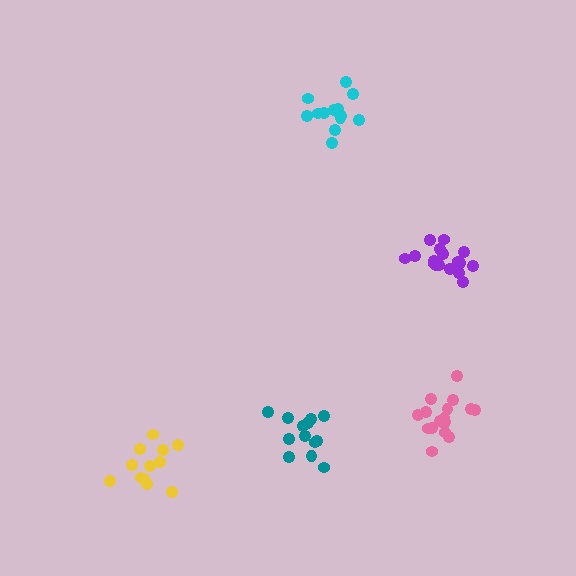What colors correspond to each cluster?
The clusters are colored: purple, yellow, cyan, pink, teal.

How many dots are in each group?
Group 1: 17 dots, Group 2: 12 dots, Group 3: 14 dots, Group 4: 17 dots, Group 5: 13 dots (73 total).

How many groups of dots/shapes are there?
There are 5 groups.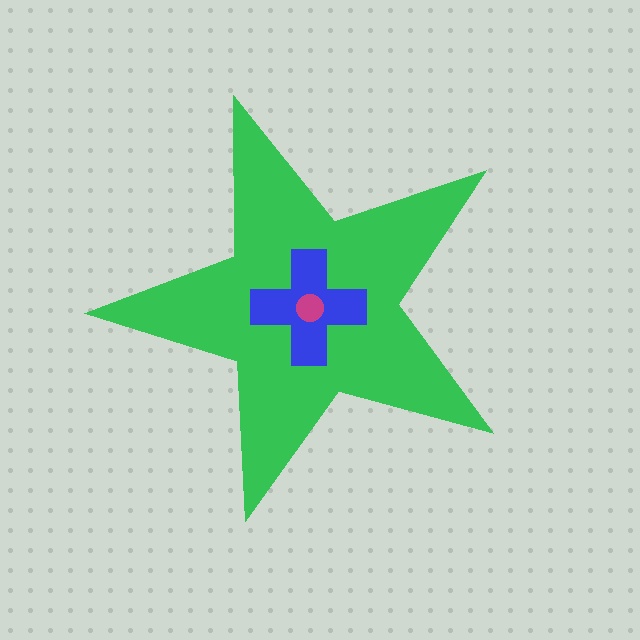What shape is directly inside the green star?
The blue cross.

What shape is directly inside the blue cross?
The magenta circle.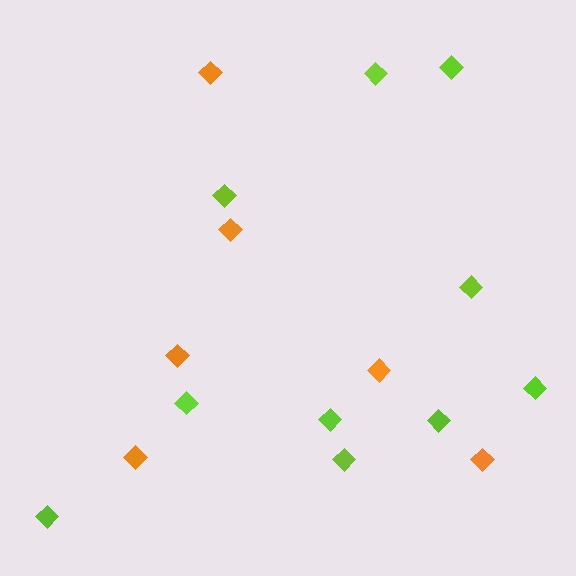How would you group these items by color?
There are 2 groups: one group of lime diamonds (10) and one group of orange diamonds (6).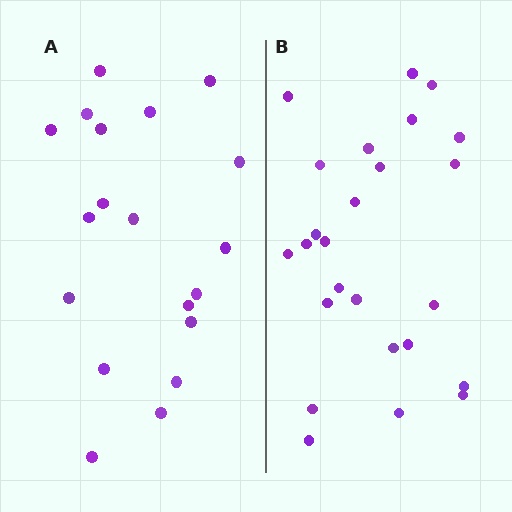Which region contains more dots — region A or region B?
Region B (the right region) has more dots.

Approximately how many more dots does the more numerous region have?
Region B has about 6 more dots than region A.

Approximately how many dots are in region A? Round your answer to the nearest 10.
About 20 dots. (The exact count is 19, which rounds to 20.)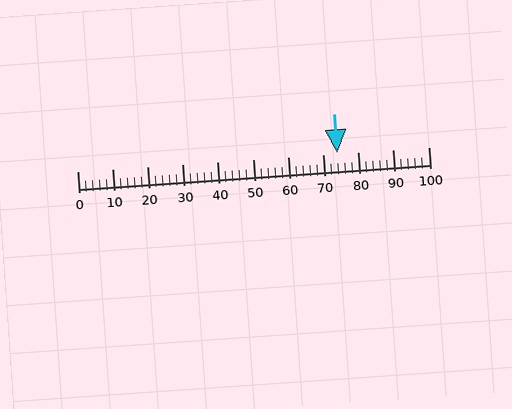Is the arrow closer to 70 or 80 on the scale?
The arrow is closer to 70.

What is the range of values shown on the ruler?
The ruler shows values from 0 to 100.